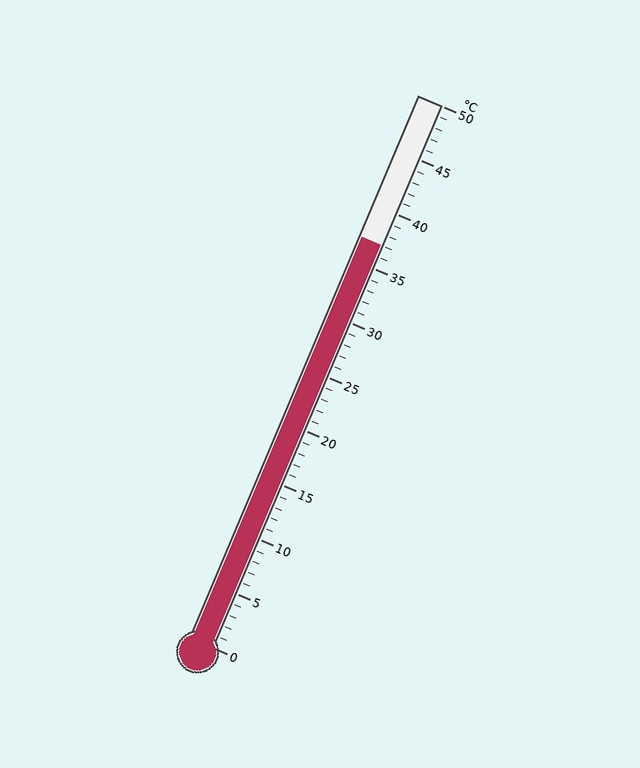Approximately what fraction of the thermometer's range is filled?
The thermometer is filled to approximately 75% of its range.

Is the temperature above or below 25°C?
The temperature is above 25°C.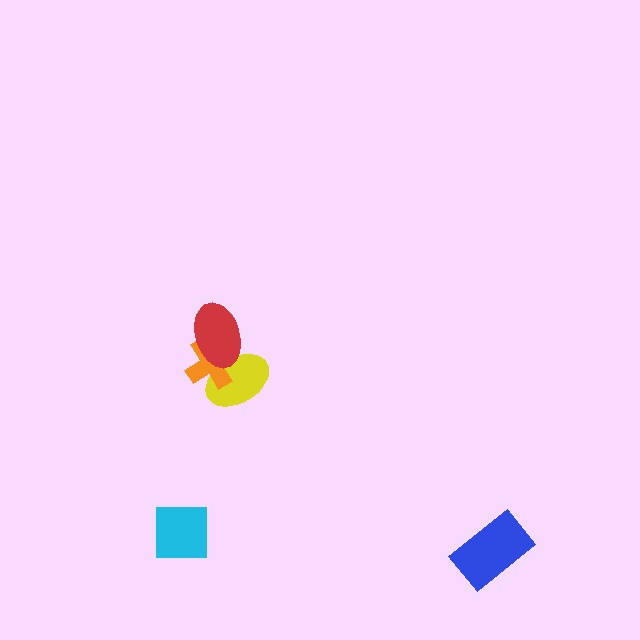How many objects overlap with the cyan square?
0 objects overlap with the cyan square.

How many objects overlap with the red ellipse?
2 objects overlap with the red ellipse.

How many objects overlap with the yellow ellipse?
2 objects overlap with the yellow ellipse.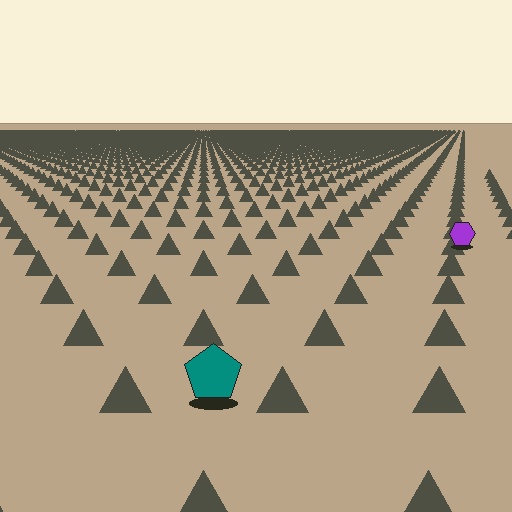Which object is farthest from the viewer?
The purple hexagon is farthest from the viewer. It appears smaller and the ground texture around it is denser.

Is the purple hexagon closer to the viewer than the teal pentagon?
No. The teal pentagon is closer — you can tell from the texture gradient: the ground texture is coarser near it.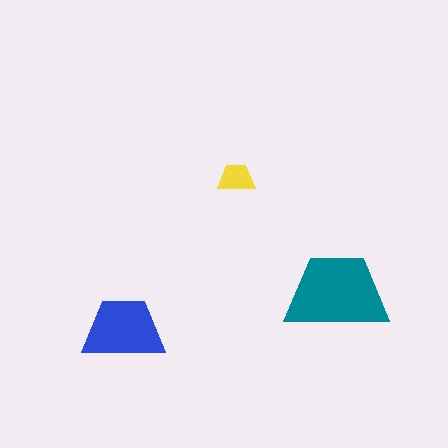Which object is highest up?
The yellow trapezoid is topmost.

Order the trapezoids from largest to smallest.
the teal one, the blue one, the yellow one.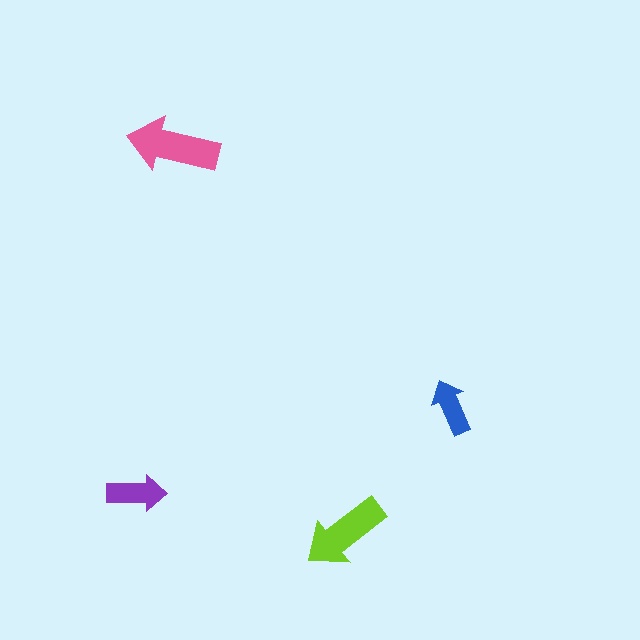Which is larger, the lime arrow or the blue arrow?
The lime one.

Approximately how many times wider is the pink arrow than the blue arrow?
About 1.5 times wider.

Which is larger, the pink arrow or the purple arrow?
The pink one.